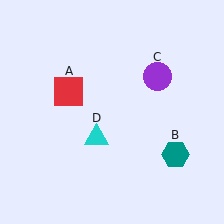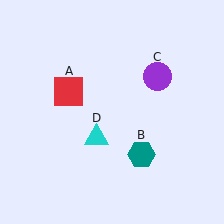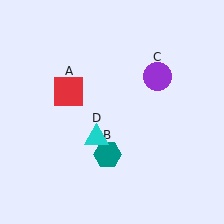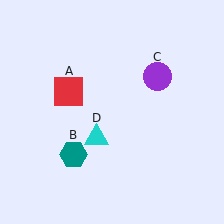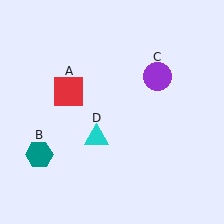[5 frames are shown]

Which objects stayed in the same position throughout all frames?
Red square (object A) and purple circle (object C) and cyan triangle (object D) remained stationary.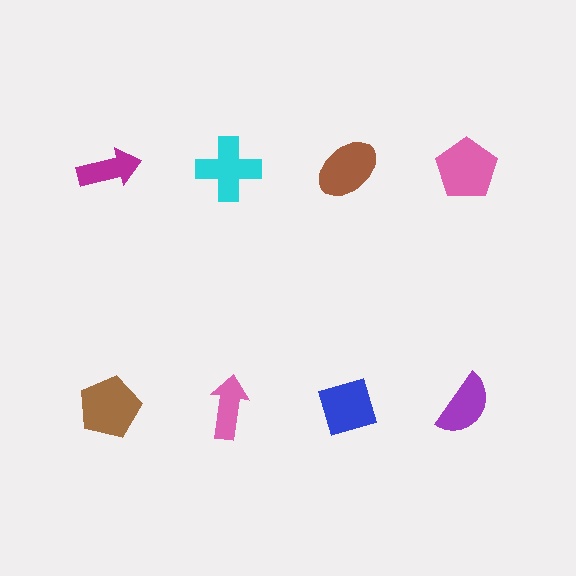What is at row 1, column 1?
A magenta arrow.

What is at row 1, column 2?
A cyan cross.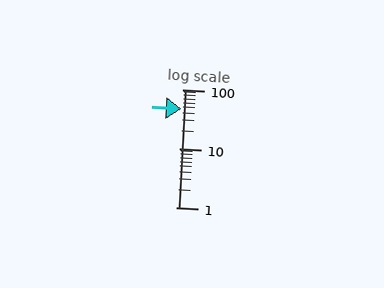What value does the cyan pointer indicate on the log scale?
The pointer indicates approximately 47.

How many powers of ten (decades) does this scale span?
The scale spans 2 decades, from 1 to 100.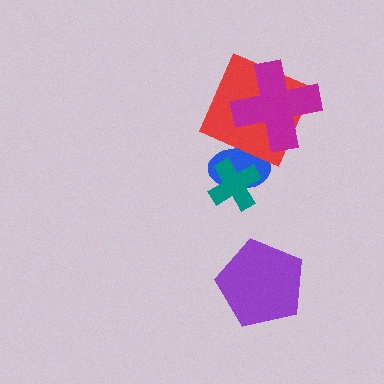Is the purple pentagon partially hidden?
No, no other shape covers it.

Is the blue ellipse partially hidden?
Yes, it is partially covered by another shape.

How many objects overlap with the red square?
2 objects overlap with the red square.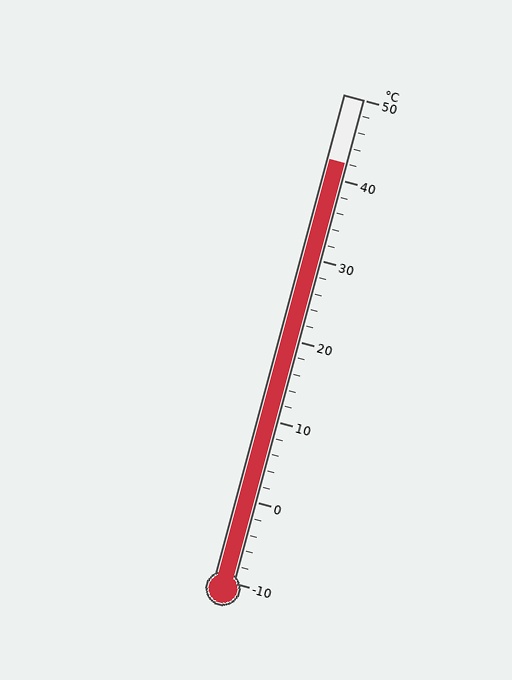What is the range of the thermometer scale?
The thermometer scale ranges from -10°C to 50°C.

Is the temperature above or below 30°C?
The temperature is above 30°C.